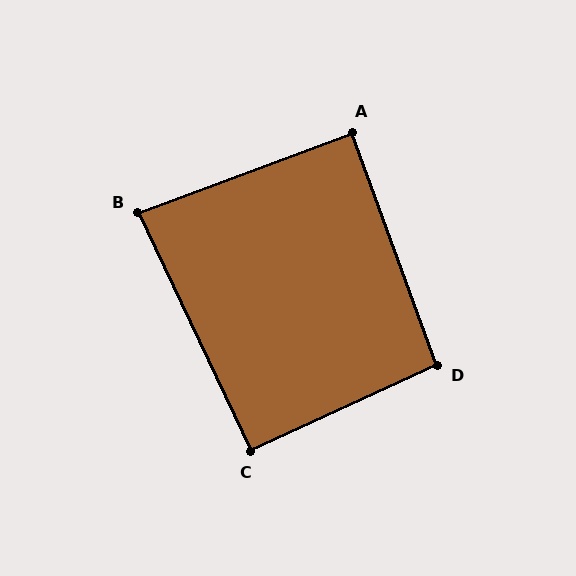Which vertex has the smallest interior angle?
B, at approximately 85 degrees.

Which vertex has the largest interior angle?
D, at approximately 95 degrees.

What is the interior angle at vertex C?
Approximately 90 degrees (approximately right).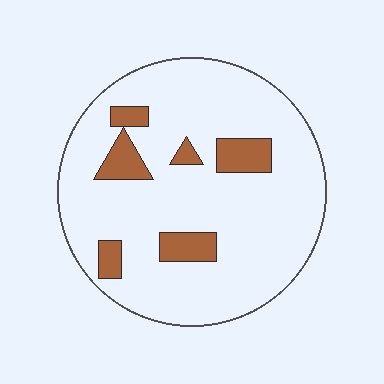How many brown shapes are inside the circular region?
6.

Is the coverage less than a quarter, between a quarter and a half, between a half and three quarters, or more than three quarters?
Less than a quarter.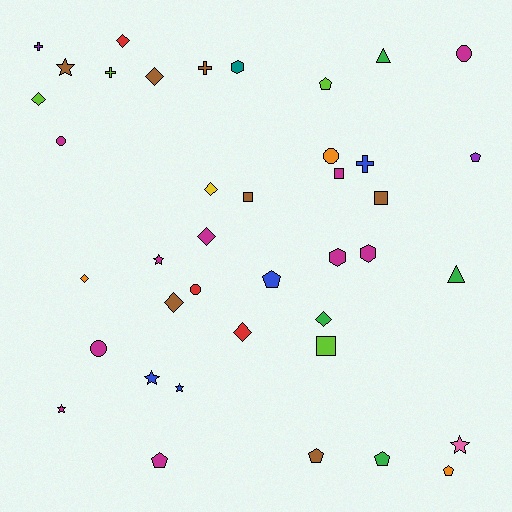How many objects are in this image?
There are 40 objects.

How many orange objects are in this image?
There are 3 orange objects.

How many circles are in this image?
There are 5 circles.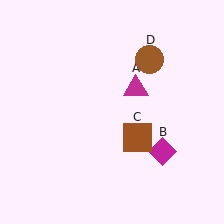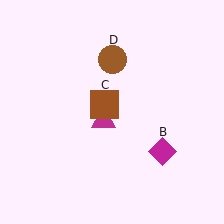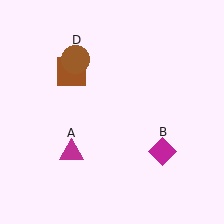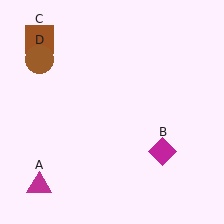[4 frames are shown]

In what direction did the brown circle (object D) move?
The brown circle (object D) moved left.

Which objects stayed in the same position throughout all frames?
Magenta diamond (object B) remained stationary.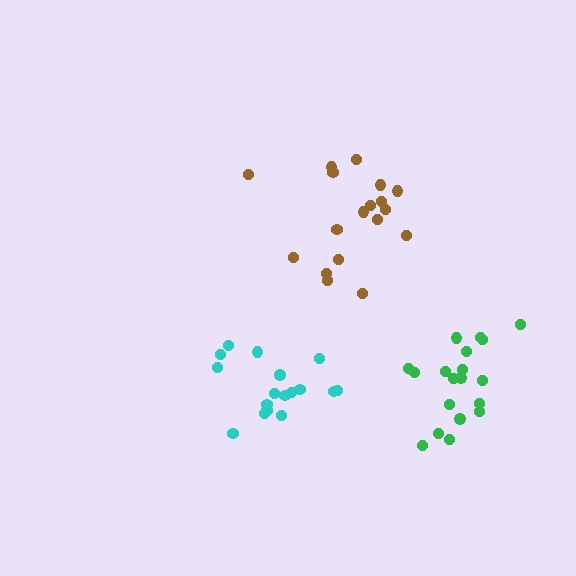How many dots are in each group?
Group 1: 17 dots, Group 2: 19 dots, Group 3: 18 dots (54 total).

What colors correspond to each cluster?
The clusters are colored: cyan, green, brown.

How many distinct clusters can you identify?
There are 3 distinct clusters.